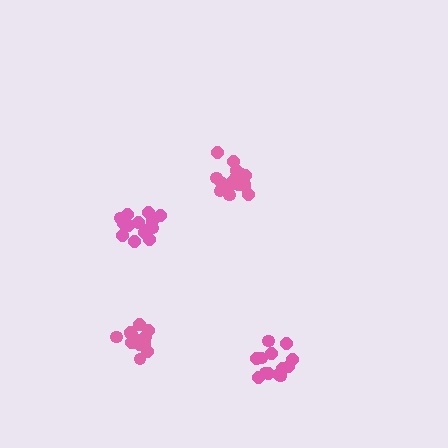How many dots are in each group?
Group 1: 14 dots, Group 2: 17 dots, Group 3: 14 dots, Group 4: 14 dots (59 total).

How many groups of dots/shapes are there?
There are 4 groups.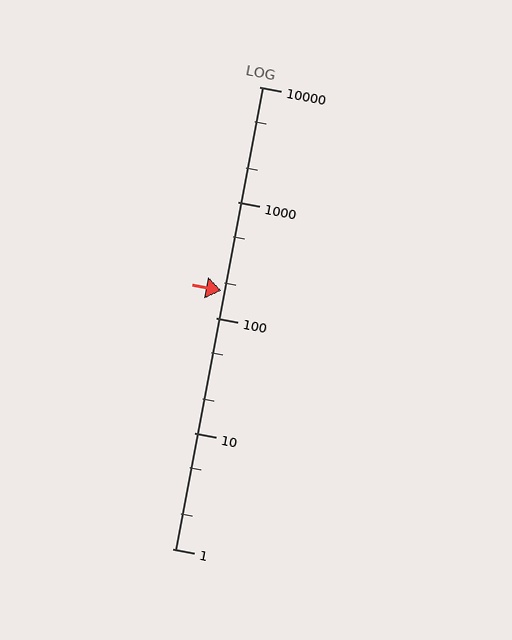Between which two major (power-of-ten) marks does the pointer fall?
The pointer is between 100 and 1000.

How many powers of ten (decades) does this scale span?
The scale spans 4 decades, from 1 to 10000.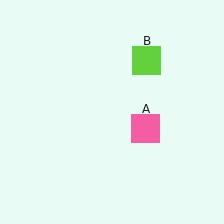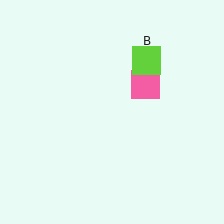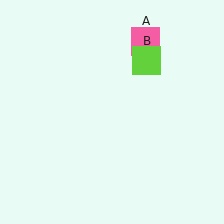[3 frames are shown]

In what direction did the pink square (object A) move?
The pink square (object A) moved up.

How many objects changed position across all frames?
1 object changed position: pink square (object A).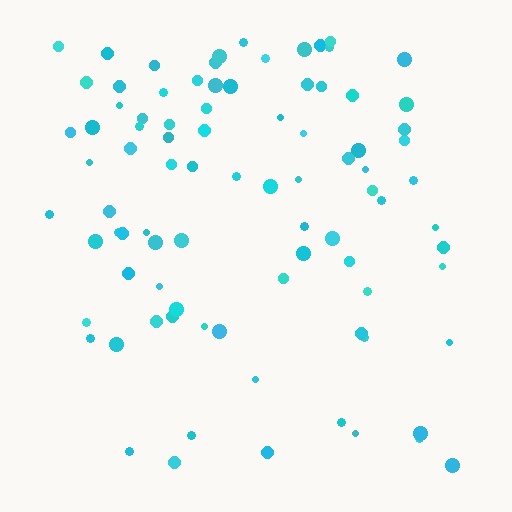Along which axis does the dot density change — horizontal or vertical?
Vertical.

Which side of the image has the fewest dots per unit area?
The bottom.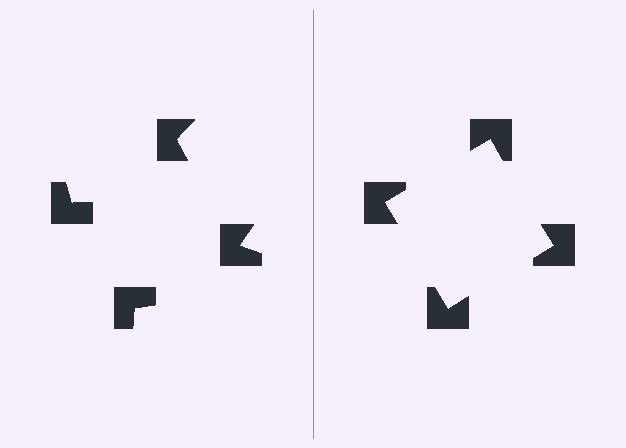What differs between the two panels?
The notched squares are positioned identically on both sides; only the wedge orientations differ. On the right they align to a square; on the left they are misaligned.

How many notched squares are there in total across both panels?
8 — 4 on each side.